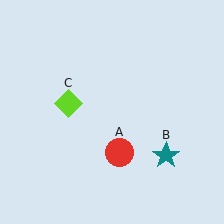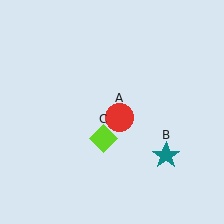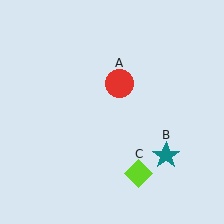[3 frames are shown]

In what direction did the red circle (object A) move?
The red circle (object A) moved up.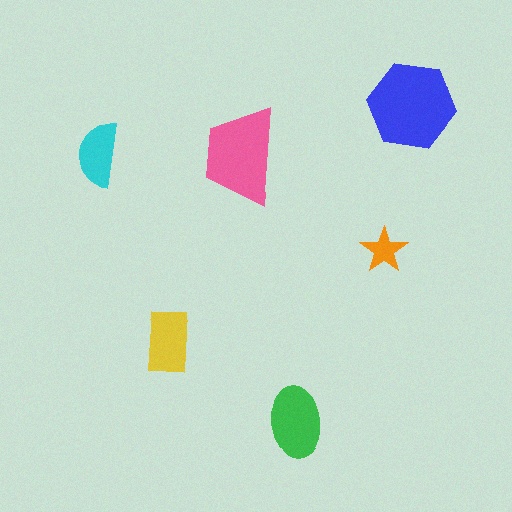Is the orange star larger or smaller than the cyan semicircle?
Smaller.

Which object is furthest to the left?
The cyan semicircle is leftmost.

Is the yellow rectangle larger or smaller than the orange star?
Larger.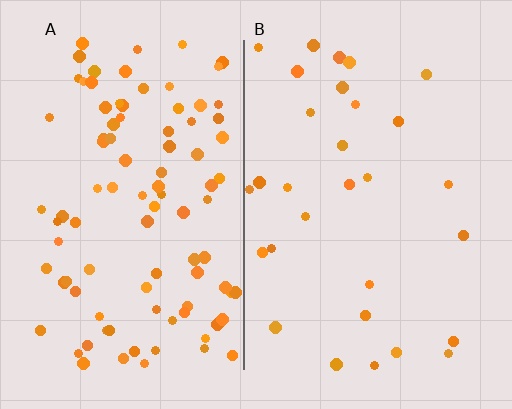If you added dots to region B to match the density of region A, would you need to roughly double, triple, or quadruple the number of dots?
Approximately triple.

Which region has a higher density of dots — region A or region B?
A (the left).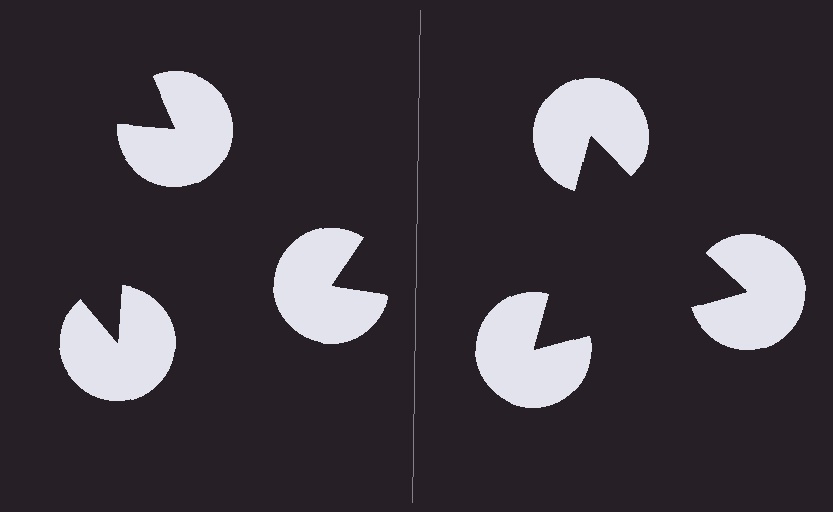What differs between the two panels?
The pac-man discs are positioned identically on both sides; only the wedge orientations differ. On the right they align to a triangle; on the left they are misaligned.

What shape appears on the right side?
An illusory triangle.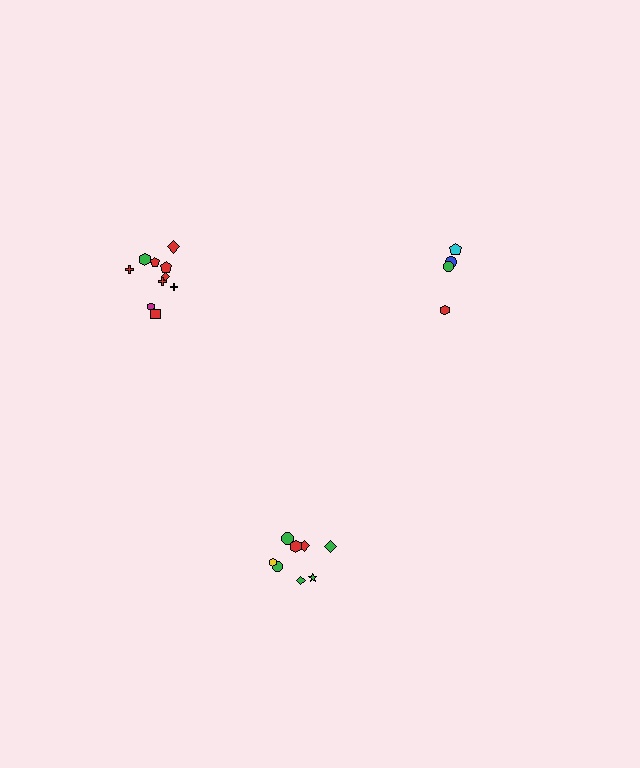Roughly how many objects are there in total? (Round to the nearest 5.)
Roughly 25 objects in total.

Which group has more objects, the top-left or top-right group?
The top-left group.